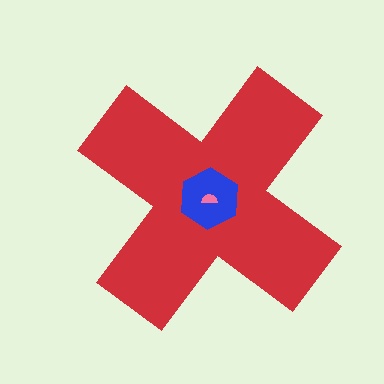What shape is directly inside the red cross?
The blue hexagon.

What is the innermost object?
The pink semicircle.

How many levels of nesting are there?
3.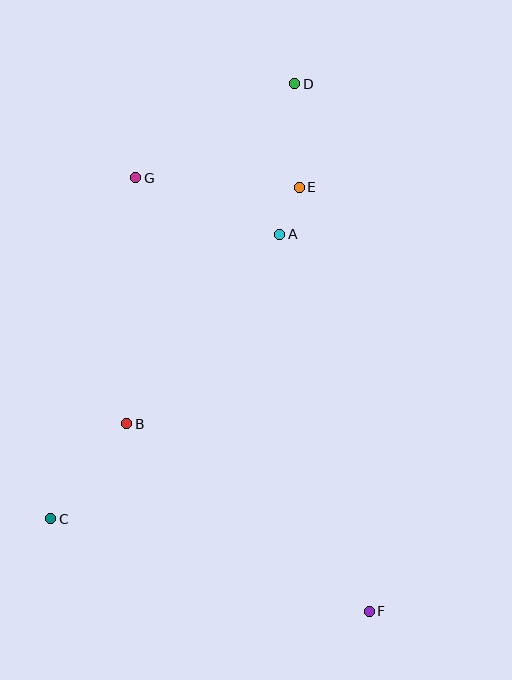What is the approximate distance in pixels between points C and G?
The distance between C and G is approximately 351 pixels.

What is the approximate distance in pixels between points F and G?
The distance between F and G is approximately 492 pixels.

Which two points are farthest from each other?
Points D and F are farthest from each other.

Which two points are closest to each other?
Points A and E are closest to each other.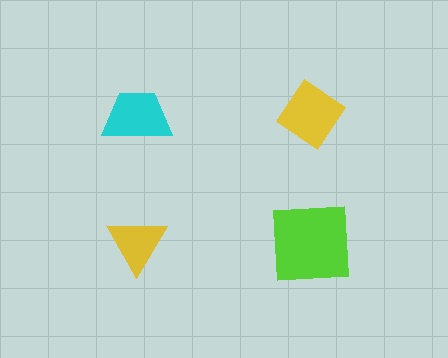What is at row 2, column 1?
A yellow triangle.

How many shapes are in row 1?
2 shapes.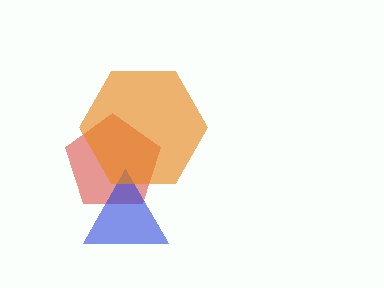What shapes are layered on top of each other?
The layered shapes are: a red pentagon, a blue triangle, an orange hexagon.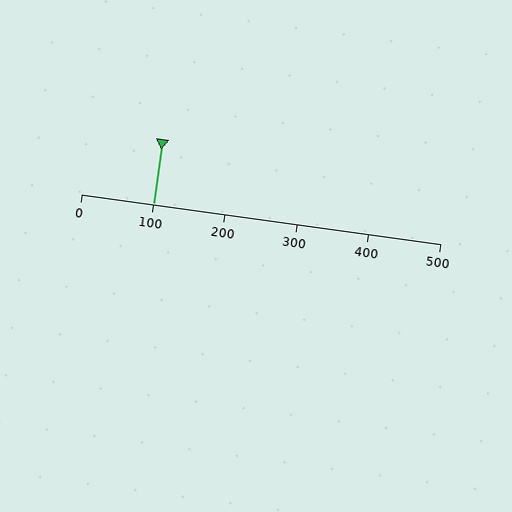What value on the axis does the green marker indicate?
The marker indicates approximately 100.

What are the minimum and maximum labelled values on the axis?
The axis runs from 0 to 500.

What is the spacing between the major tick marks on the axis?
The major ticks are spaced 100 apart.